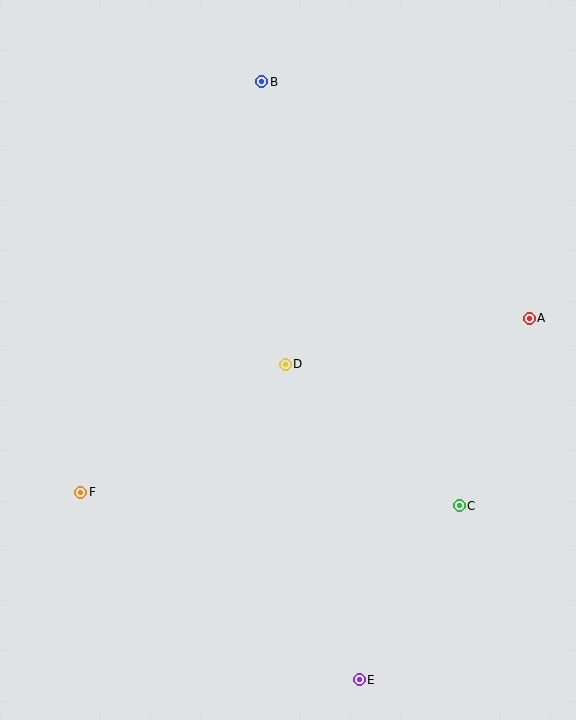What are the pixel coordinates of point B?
Point B is at (262, 82).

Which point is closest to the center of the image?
Point D at (285, 364) is closest to the center.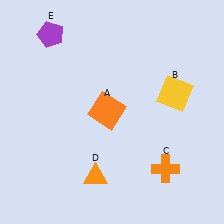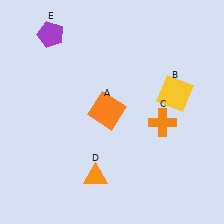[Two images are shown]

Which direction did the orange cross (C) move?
The orange cross (C) moved up.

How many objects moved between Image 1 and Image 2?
1 object moved between the two images.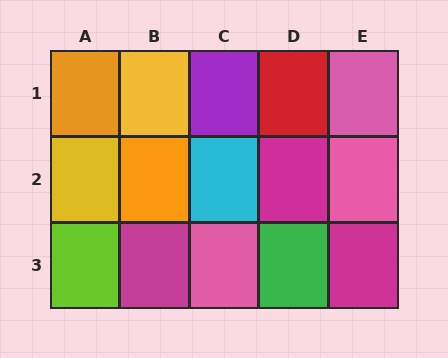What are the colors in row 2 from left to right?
Yellow, orange, cyan, magenta, pink.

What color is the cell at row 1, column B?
Yellow.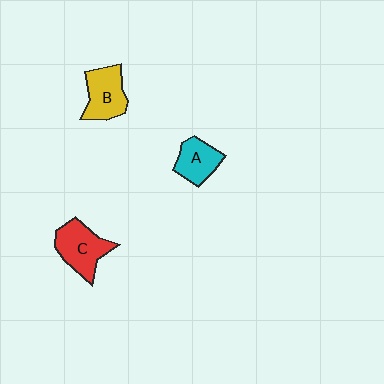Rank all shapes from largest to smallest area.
From largest to smallest: C (red), B (yellow), A (cyan).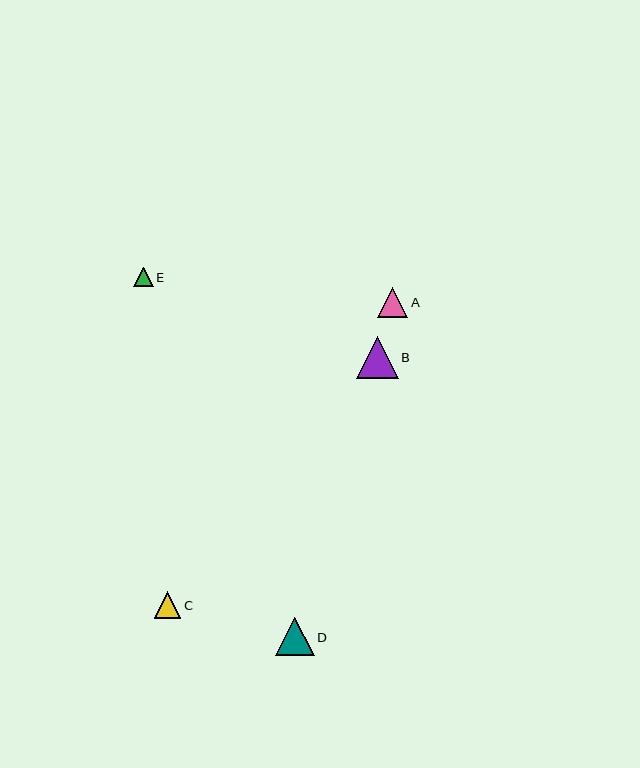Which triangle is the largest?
Triangle B is the largest with a size of approximately 42 pixels.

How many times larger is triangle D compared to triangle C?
Triangle D is approximately 1.5 times the size of triangle C.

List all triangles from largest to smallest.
From largest to smallest: B, D, A, C, E.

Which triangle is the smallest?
Triangle E is the smallest with a size of approximately 19 pixels.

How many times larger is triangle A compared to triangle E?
Triangle A is approximately 1.5 times the size of triangle E.